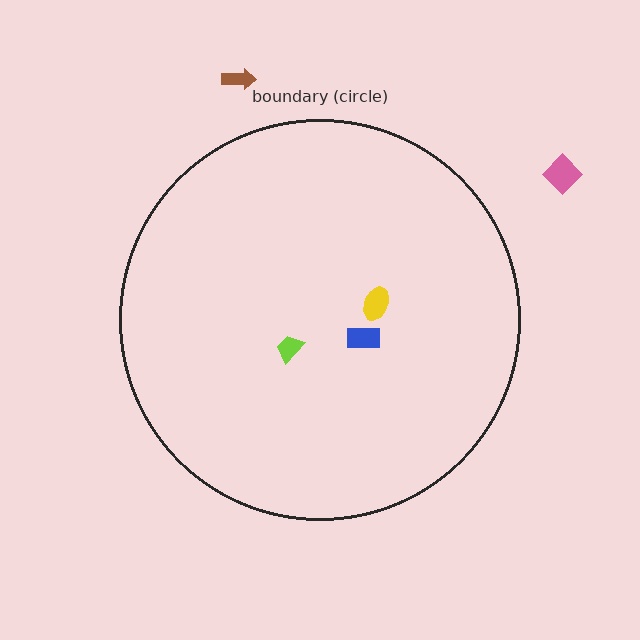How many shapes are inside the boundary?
3 inside, 2 outside.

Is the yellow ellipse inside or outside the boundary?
Inside.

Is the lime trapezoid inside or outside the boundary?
Inside.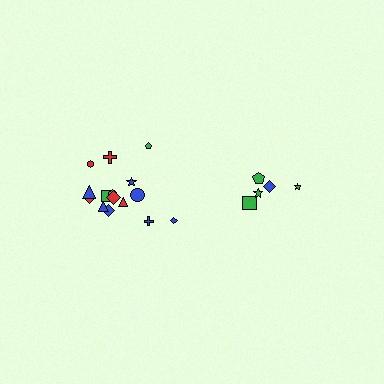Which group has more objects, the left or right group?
The left group.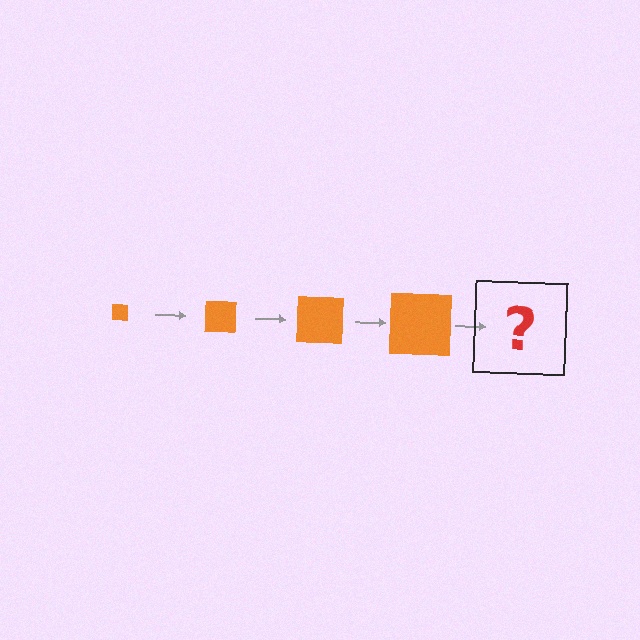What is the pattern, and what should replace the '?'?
The pattern is that the square gets progressively larger each step. The '?' should be an orange square, larger than the previous one.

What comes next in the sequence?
The next element should be an orange square, larger than the previous one.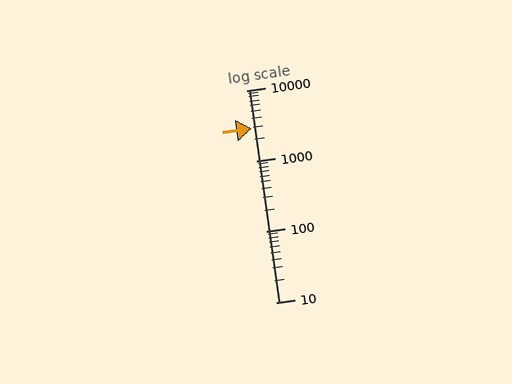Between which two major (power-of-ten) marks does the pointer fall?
The pointer is between 1000 and 10000.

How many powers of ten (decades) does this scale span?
The scale spans 3 decades, from 10 to 10000.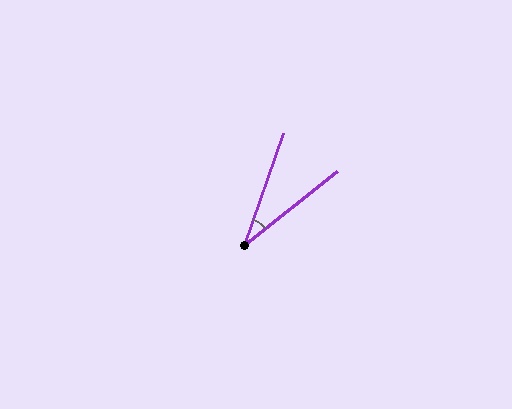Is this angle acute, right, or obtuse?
It is acute.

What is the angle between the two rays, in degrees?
Approximately 32 degrees.